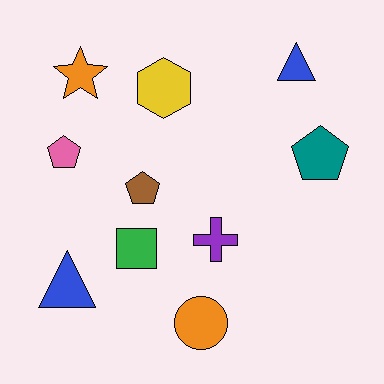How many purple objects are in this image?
There is 1 purple object.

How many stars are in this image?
There is 1 star.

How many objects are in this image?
There are 10 objects.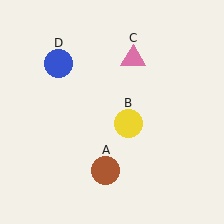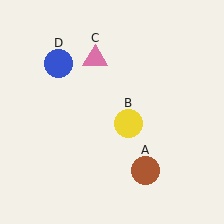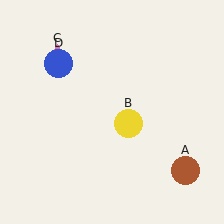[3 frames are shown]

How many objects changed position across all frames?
2 objects changed position: brown circle (object A), pink triangle (object C).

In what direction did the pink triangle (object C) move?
The pink triangle (object C) moved left.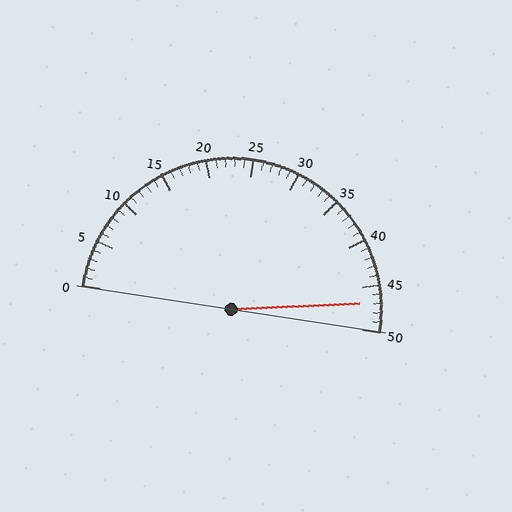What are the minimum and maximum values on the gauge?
The gauge ranges from 0 to 50.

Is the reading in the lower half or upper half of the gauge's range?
The reading is in the upper half of the range (0 to 50).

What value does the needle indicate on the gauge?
The needle indicates approximately 47.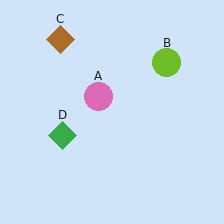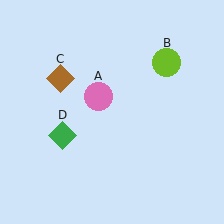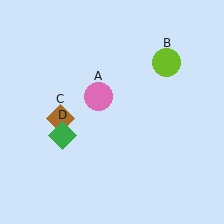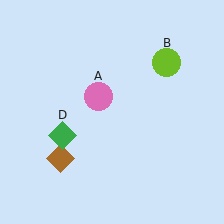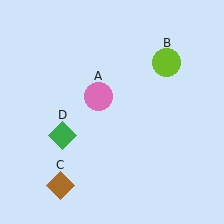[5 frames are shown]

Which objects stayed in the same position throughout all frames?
Pink circle (object A) and lime circle (object B) and green diamond (object D) remained stationary.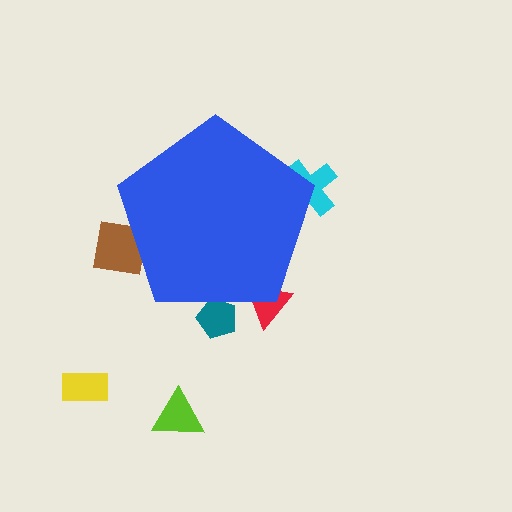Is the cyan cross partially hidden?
Yes, the cyan cross is partially hidden behind the blue pentagon.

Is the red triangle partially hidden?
Yes, the red triangle is partially hidden behind the blue pentagon.